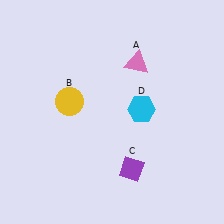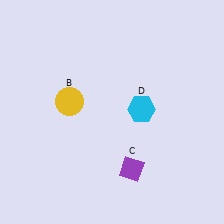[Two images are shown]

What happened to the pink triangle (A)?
The pink triangle (A) was removed in Image 2. It was in the top-right area of Image 1.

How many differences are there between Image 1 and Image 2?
There is 1 difference between the two images.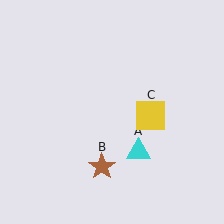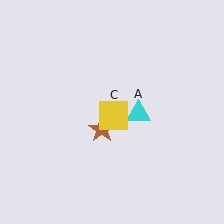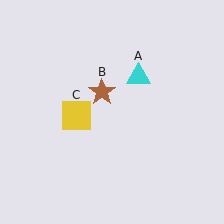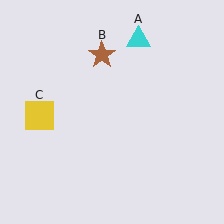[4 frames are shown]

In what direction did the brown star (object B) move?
The brown star (object B) moved up.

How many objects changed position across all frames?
3 objects changed position: cyan triangle (object A), brown star (object B), yellow square (object C).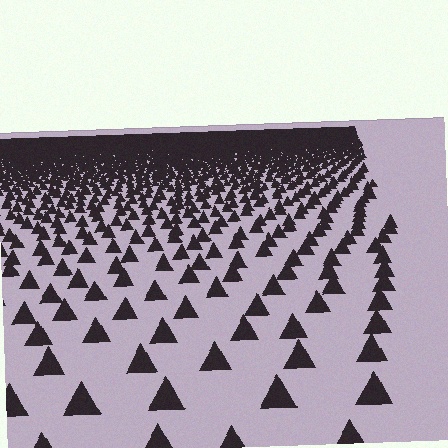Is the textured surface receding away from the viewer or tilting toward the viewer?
The surface is receding away from the viewer. Texture elements get smaller and denser toward the top.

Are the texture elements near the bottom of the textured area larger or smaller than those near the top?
Larger. Near the bottom, elements are closer to the viewer and appear at a bigger on-screen size.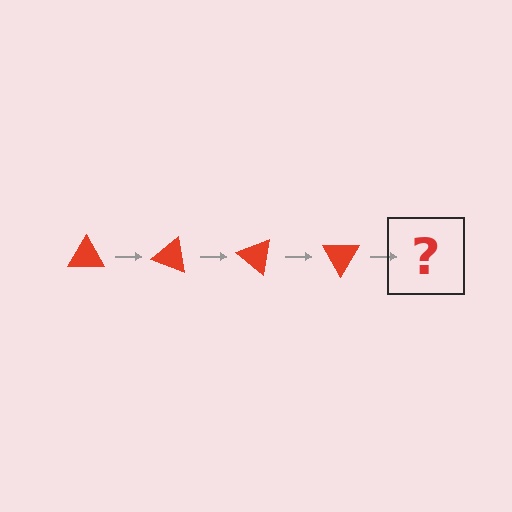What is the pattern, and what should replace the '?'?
The pattern is that the triangle rotates 20 degrees each step. The '?' should be a red triangle rotated 80 degrees.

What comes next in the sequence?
The next element should be a red triangle rotated 80 degrees.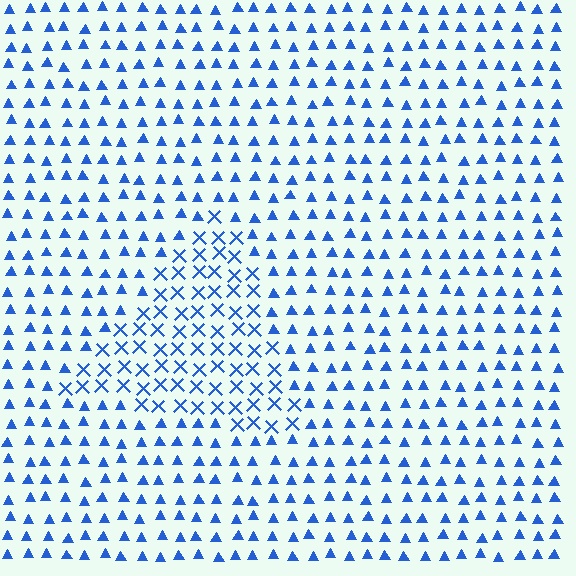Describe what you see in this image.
The image is filled with small blue elements arranged in a uniform grid. A triangle-shaped region contains X marks, while the surrounding area contains triangles. The boundary is defined purely by the change in element shape.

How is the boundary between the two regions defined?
The boundary is defined by a change in element shape: X marks inside vs. triangles outside. All elements share the same color and spacing.